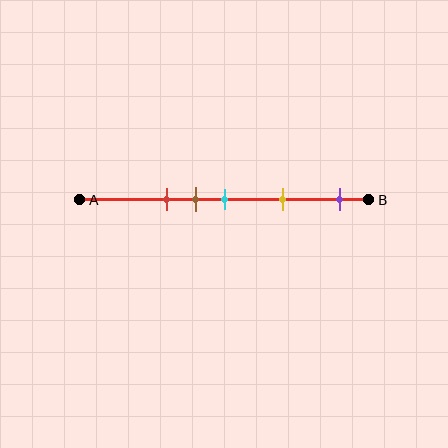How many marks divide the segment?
There are 5 marks dividing the segment.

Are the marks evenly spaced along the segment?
No, the marks are not evenly spaced.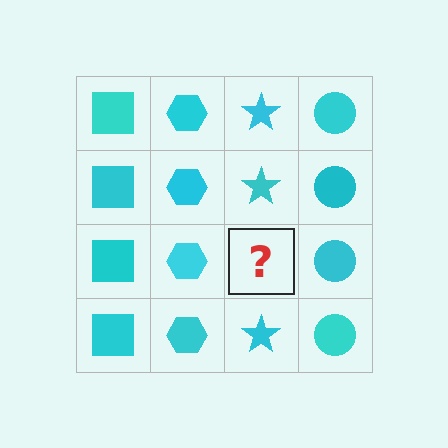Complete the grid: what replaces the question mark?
The question mark should be replaced with a cyan star.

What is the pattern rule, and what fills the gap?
The rule is that each column has a consistent shape. The gap should be filled with a cyan star.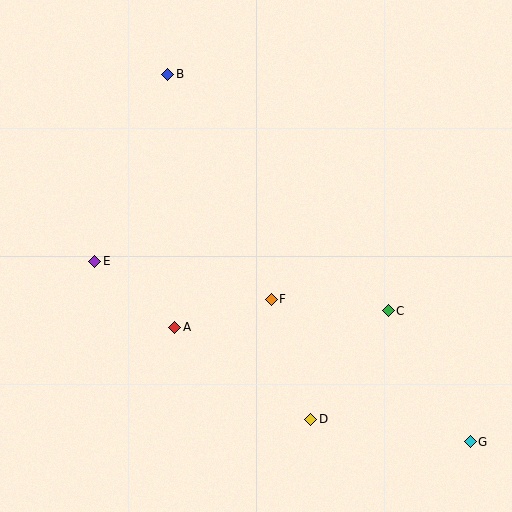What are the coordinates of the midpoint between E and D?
The midpoint between E and D is at (203, 340).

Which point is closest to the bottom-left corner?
Point A is closest to the bottom-left corner.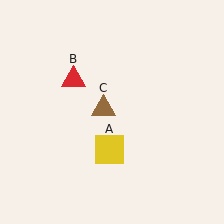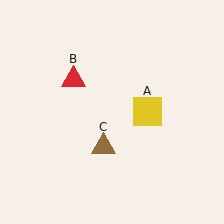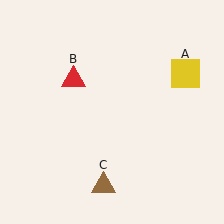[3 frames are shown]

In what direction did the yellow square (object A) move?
The yellow square (object A) moved up and to the right.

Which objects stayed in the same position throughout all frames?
Red triangle (object B) remained stationary.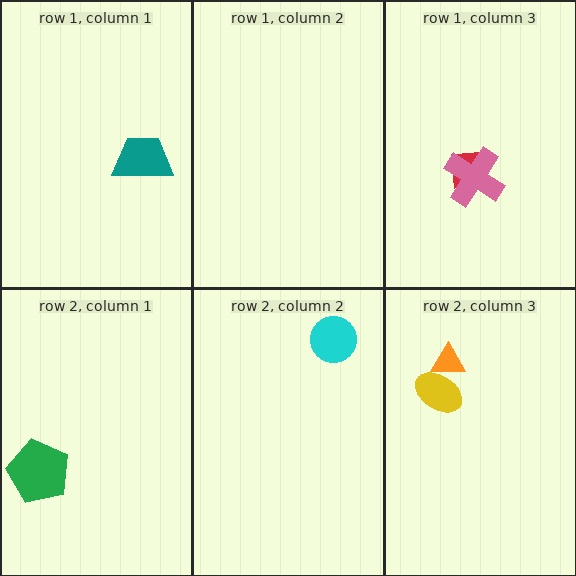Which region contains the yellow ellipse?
The row 2, column 3 region.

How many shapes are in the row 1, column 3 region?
2.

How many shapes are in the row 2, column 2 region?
1.